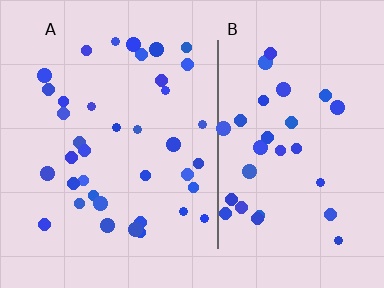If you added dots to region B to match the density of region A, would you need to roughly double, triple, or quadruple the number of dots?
Approximately double.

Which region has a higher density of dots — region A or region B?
A (the left).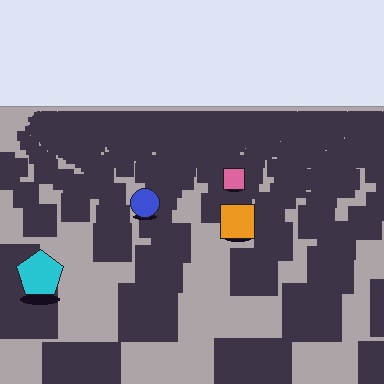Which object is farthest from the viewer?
The pink square is farthest from the viewer. It appears smaller and the ground texture around it is denser.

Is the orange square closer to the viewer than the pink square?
Yes. The orange square is closer — you can tell from the texture gradient: the ground texture is coarser near it.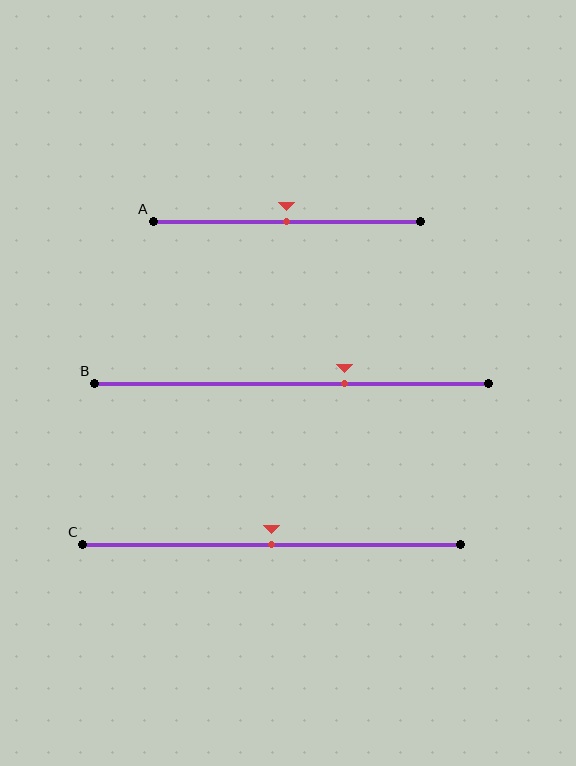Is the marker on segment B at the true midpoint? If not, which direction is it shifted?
No, the marker on segment B is shifted to the right by about 13% of the segment length.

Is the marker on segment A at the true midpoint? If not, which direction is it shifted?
Yes, the marker on segment A is at the true midpoint.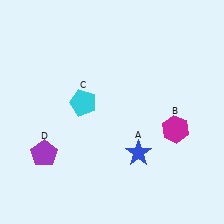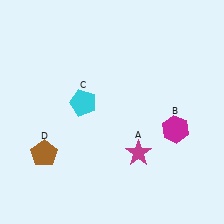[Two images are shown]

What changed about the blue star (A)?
In Image 1, A is blue. In Image 2, it changed to magenta.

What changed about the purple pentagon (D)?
In Image 1, D is purple. In Image 2, it changed to brown.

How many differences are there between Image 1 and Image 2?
There are 2 differences between the two images.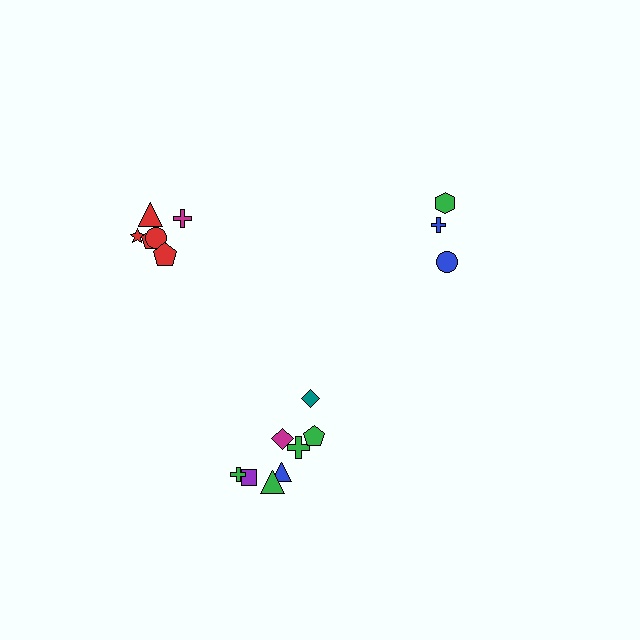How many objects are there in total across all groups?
There are 17 objects.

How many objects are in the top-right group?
There are 3 objects.